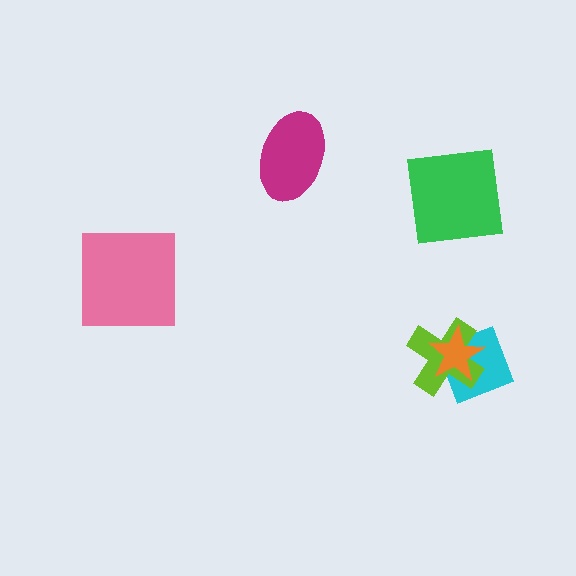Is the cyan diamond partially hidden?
Yes, it is partially covered by another shape.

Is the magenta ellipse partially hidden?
No, no other shape covers it.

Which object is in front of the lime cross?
The orange star is in front of the lime cross.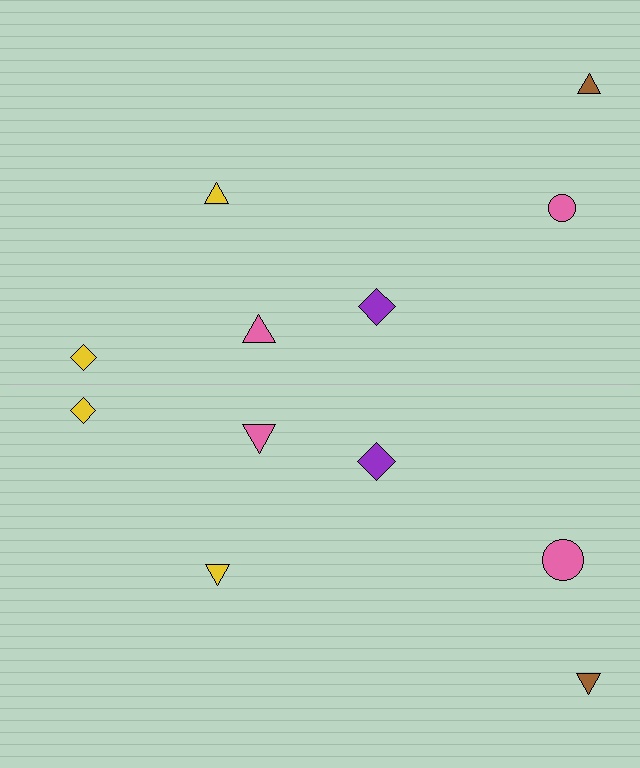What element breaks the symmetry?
The pink circle on the bottom side has a different size than its mirror counterpart.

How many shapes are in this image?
There are 12 shapes in this image.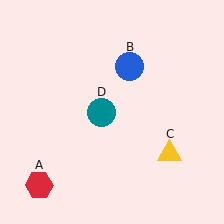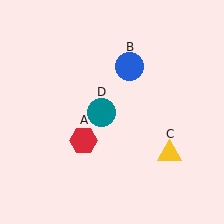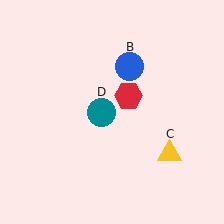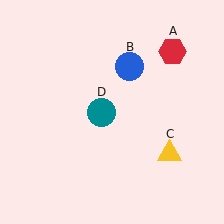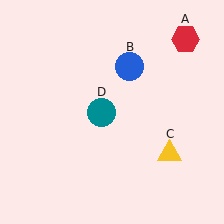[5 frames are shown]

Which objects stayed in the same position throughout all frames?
Blue circle (object B) and yellow triangle (object C) and teal circle (object D) remained stationary.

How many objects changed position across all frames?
1 object changed position: red hexagon (object A).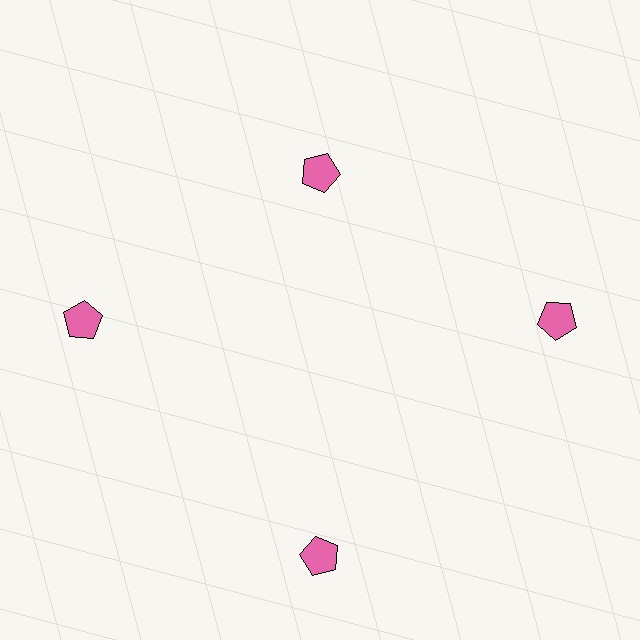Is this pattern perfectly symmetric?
No. The 4 pink pentagons are arranged in a ring, but one element near the 12 o'clock position is pulled inward toward the center, breaking the 4-fold rotational symmetry.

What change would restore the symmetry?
The symmetry would be restored by moving it outward, back onto the ring so that all 4 pentagons sit at equal angles and equal distance from the center.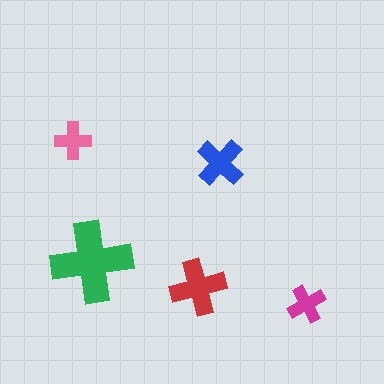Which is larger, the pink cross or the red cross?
The red one.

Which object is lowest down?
The magenta cross is bottommost.